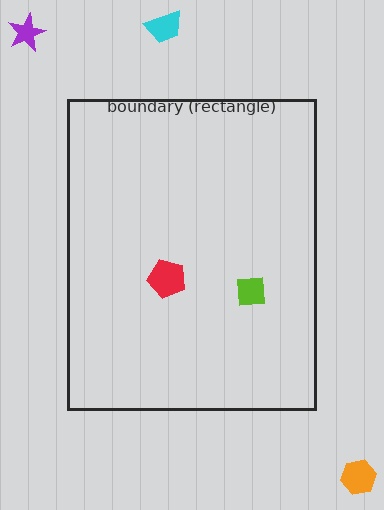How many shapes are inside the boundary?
2 inside, 3 outside.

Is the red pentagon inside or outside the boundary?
Inside.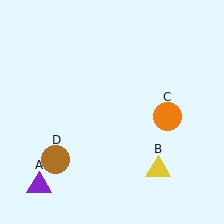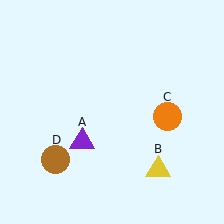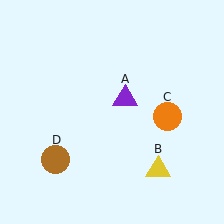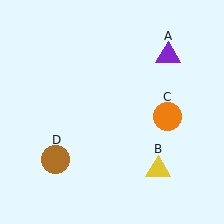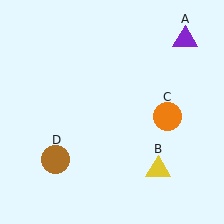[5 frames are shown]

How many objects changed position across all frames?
1 object changed position: purple triangle (object A).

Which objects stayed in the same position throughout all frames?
Yellow triangle (object B) and orange circle (object C) and brown circle (object D) remained stationary.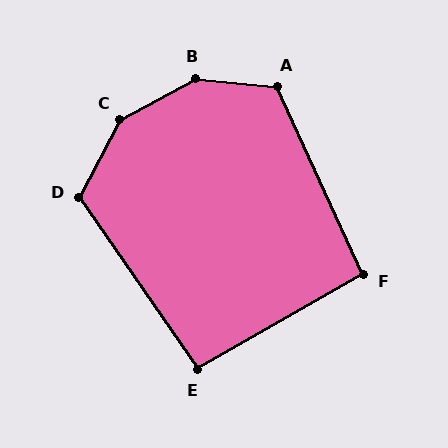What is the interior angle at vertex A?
Approximately 120 degrees (obtuse).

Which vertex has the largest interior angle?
B, at approximately 147 degrees.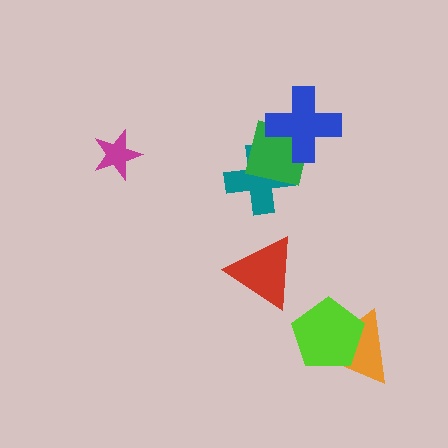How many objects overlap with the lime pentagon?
1 object overlaps with the lime pentagon.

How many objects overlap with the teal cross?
1 object overlaps with the teal cross.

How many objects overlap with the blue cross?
1 object overlaps with the blue cross.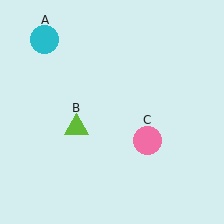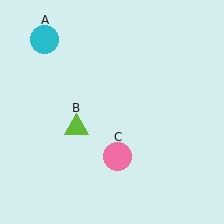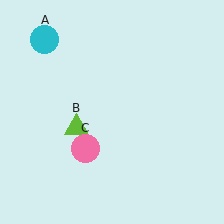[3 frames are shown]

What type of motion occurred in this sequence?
The pink circle (object C) rotated clockwise around the center of the scene.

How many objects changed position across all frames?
1 object changed position: pink circle (object C).